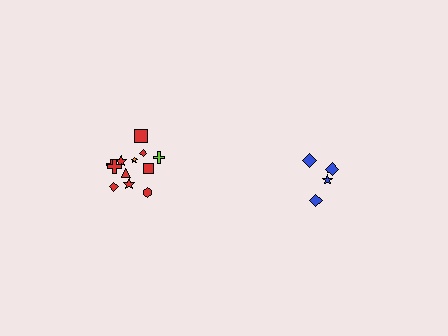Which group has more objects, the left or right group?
The left group.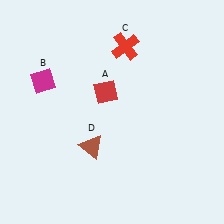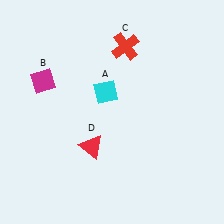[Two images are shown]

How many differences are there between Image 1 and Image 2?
There are 2 differences between the two images.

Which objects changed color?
A changed from red to cyan. D changed from brown to red.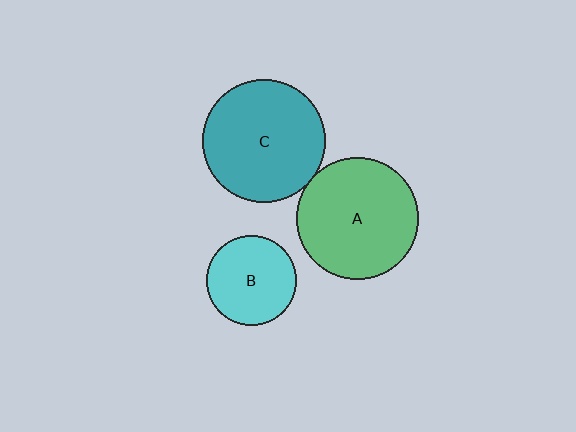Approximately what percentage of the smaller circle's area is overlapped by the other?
Approximately 5%.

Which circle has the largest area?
Circle C (teal).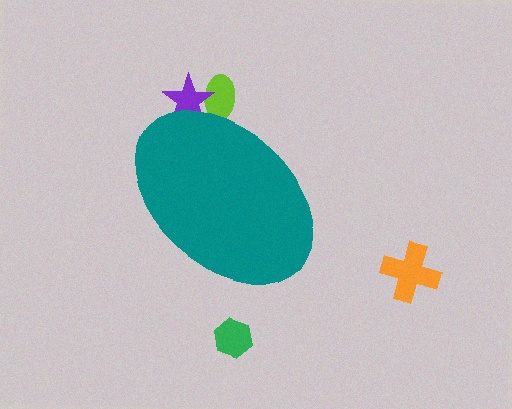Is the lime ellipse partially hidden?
Yes, the lime ellipse is partially hidden behind the teal ellipse.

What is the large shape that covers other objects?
A teal ellipse.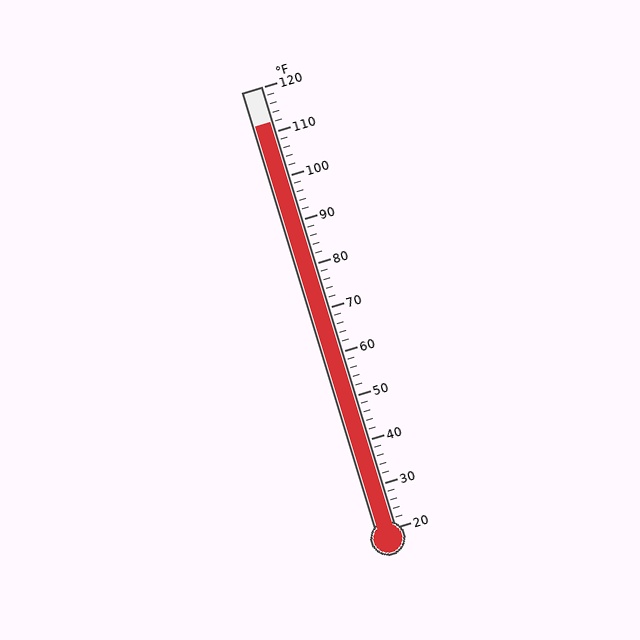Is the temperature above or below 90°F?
The temperature is above 90°F.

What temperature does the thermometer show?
The thermometer shows approximately 112°F.